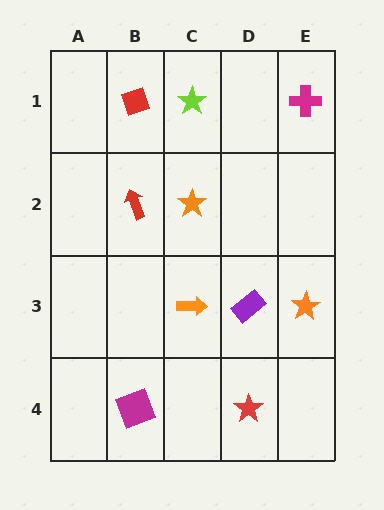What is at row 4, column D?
A red star.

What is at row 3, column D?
A purple rectangle.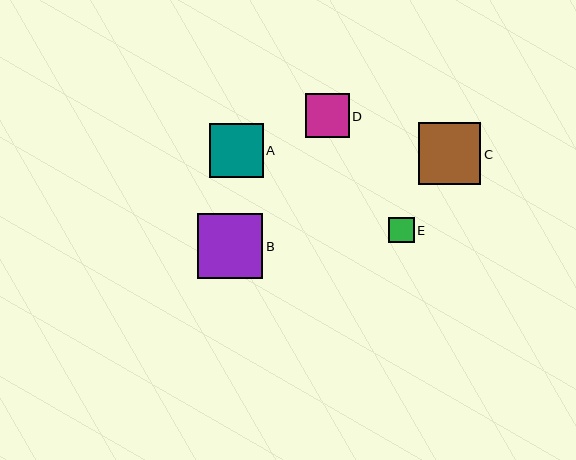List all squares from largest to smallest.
From largest to smallest: B, C, A, D, E.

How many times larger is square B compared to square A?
Square B is approximately 1.2 times the size of square A.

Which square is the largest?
Square B is the largest with a size of approximately 65 pixels.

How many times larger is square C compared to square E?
Square C is approximately 2.4 times the size of square E.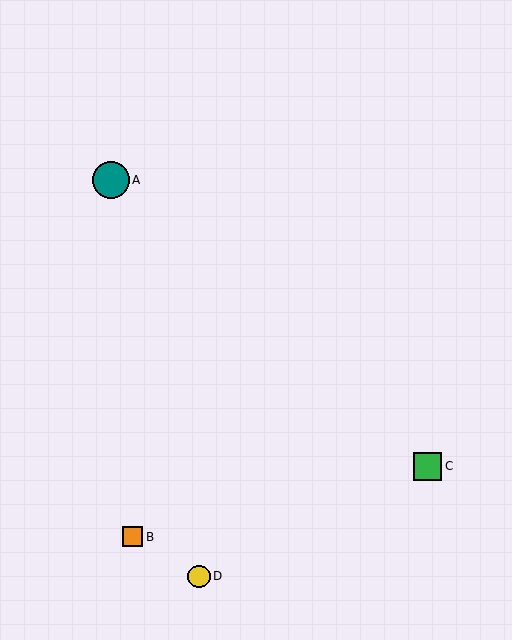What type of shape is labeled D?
Shape D is a yellow circle.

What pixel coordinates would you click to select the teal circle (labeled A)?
Click at (111, 180) to select the teal circle A.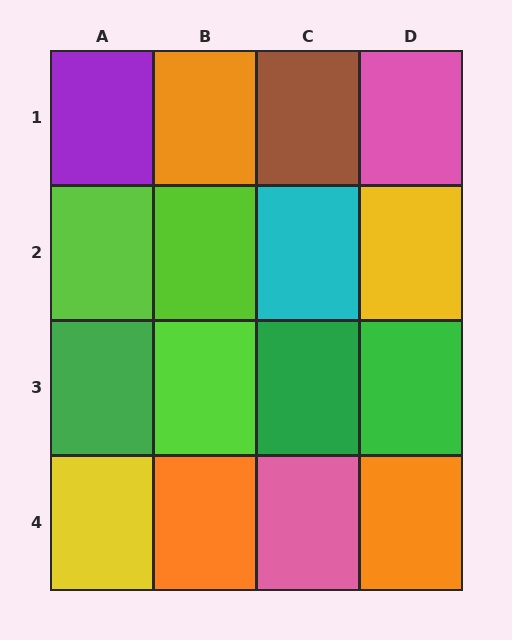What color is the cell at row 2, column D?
Yellow.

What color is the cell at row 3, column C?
Green.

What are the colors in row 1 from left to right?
Purple, orange, brown, pink.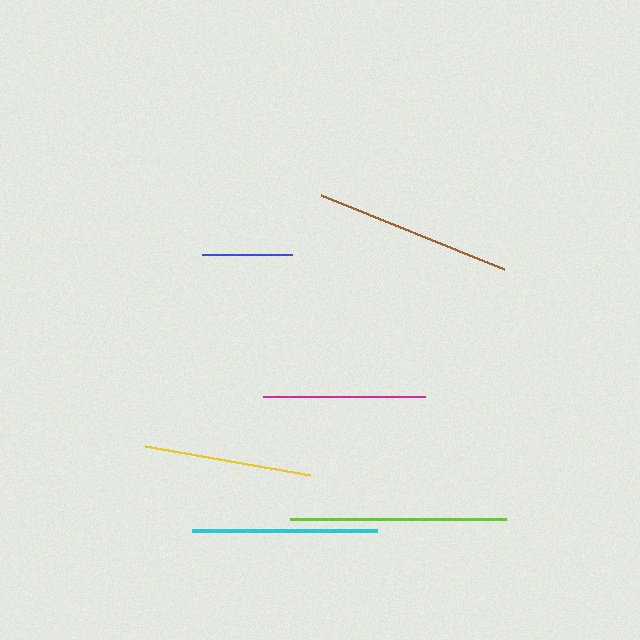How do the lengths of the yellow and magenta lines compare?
The yellow and magenta lines are approximately the same length.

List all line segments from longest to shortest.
From longest to shortest: lime, brown, cyan, yellow, magenta, blue.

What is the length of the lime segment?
The lime segment is approximately 217 pixels long.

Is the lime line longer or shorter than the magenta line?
The lime line is longer than the magenta line.